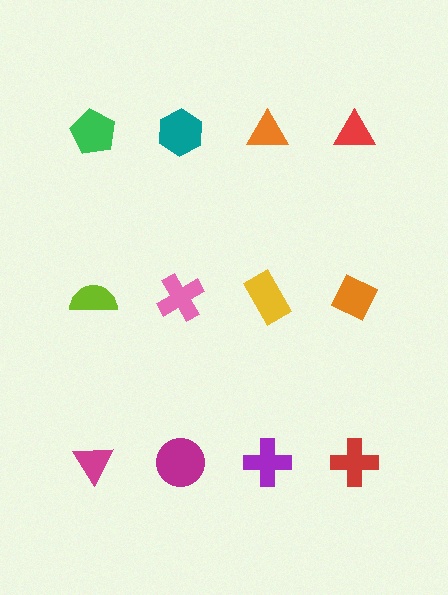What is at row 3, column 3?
A purple cross.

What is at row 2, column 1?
A lime semicircle.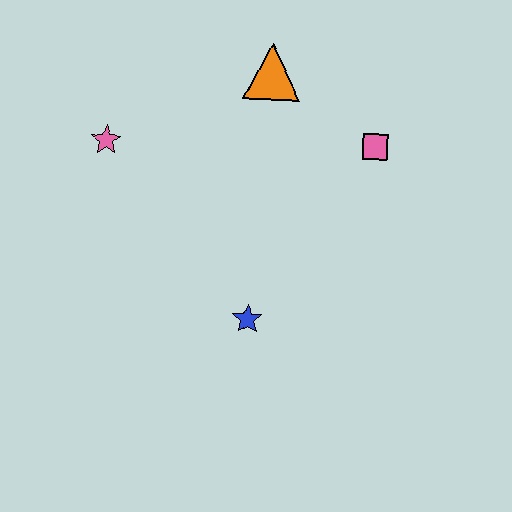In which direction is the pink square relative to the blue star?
The pink square is above the blue star.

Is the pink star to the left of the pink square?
Yes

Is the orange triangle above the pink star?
Yes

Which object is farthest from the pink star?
The pink square is farthest from the pink star.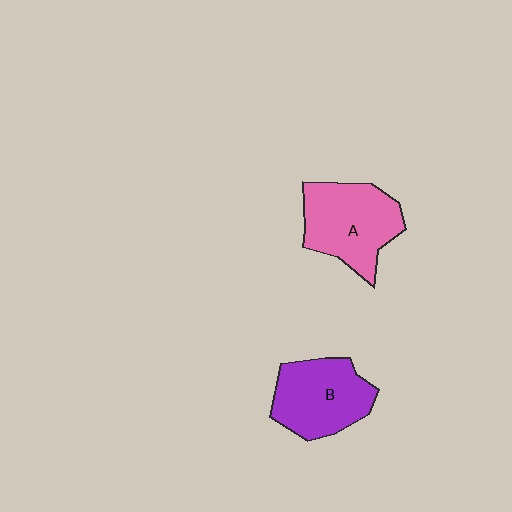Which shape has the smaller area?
Shape B (purple).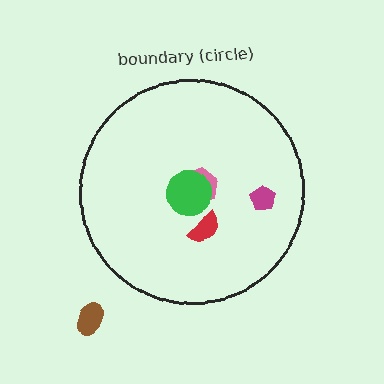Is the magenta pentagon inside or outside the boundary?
Inside.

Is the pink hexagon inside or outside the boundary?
Inside.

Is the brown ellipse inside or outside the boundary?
Outside.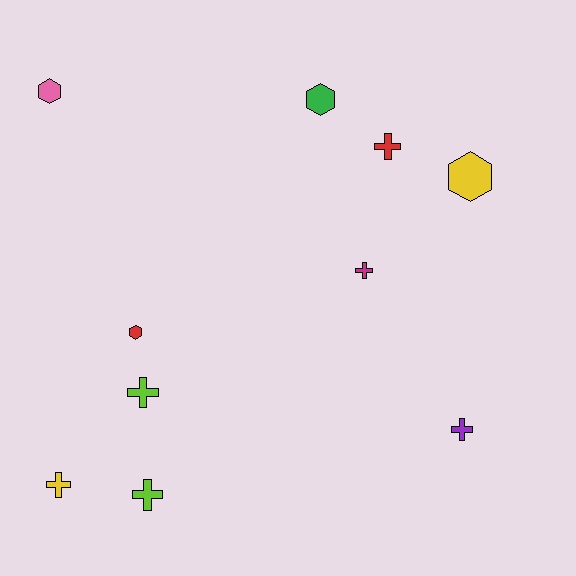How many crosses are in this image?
There are 6 crosses.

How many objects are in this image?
There are 10 objects.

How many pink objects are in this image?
There is 1 pink object.